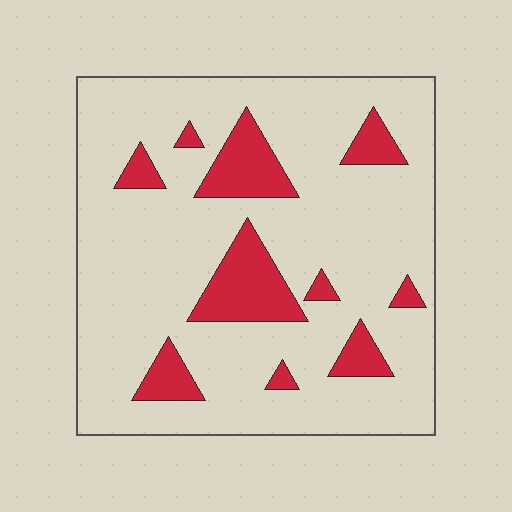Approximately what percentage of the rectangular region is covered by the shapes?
Approximately 15%.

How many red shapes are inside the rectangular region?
10.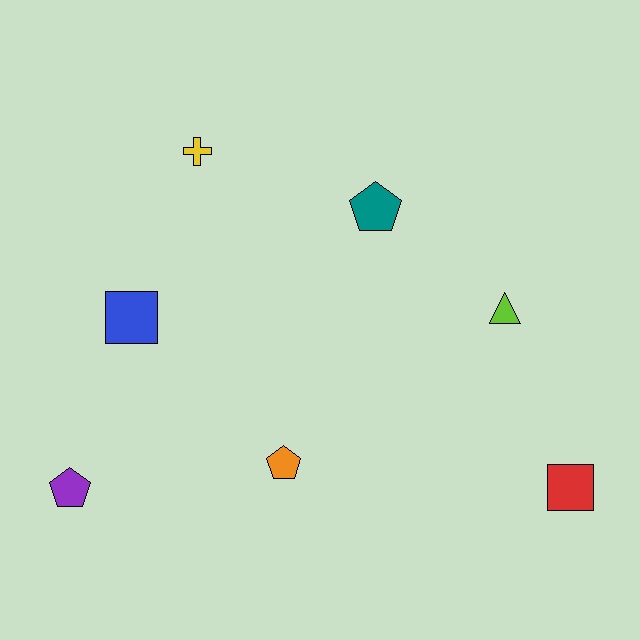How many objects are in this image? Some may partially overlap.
There are 7 objects.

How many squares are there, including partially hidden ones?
There are 2 squares.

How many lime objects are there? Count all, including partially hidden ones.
There is 1 lime object.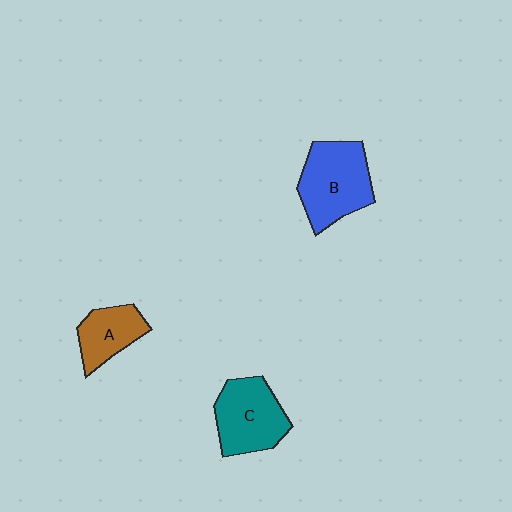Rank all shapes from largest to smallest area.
From largest to smallest: B (blue), C (teal), A (brown).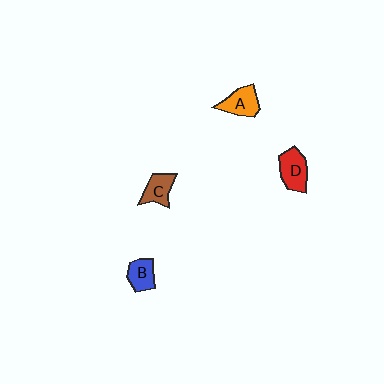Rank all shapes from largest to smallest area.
From largest to smallest: D (red), A (orange), C (brown), B (blue).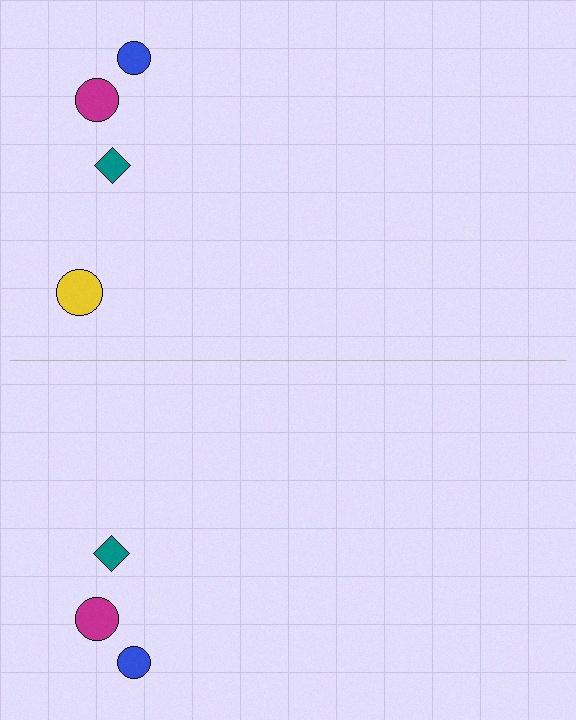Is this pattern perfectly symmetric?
No, the pattern is not perfectly symmetric. A yellow circle is missing from the bottom side.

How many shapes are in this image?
There are 7 shapes in this image.